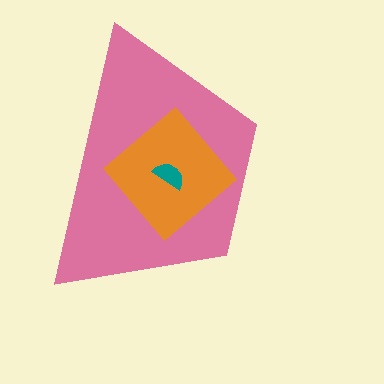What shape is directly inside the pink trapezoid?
The orange diamond.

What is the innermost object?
The teal semicircle.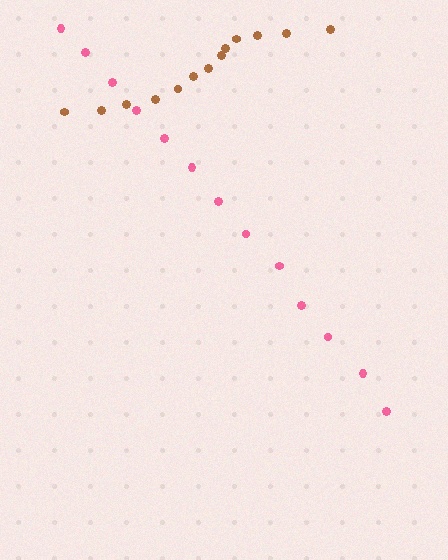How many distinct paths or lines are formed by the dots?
There are 2 distinct paths.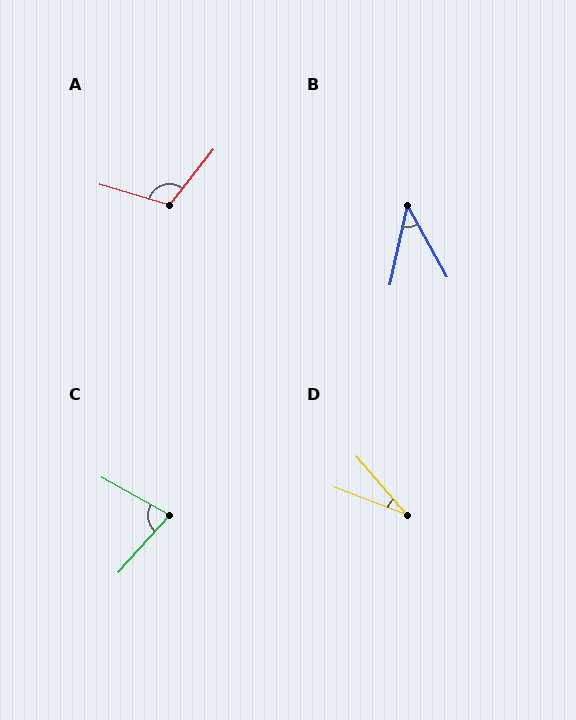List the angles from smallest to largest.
D (28°), B (41°), C (78°), A (112°).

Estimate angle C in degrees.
Approximately 78 degrees.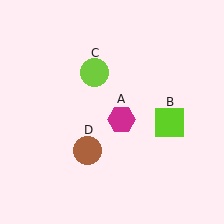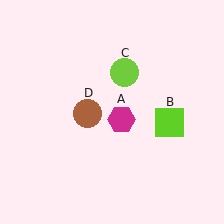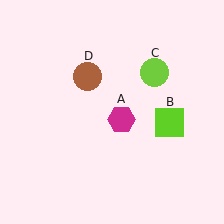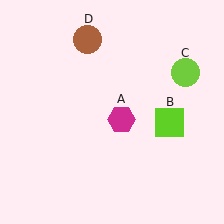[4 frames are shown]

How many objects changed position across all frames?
2 objects changed position: lime circle (object C), brown circle (object D).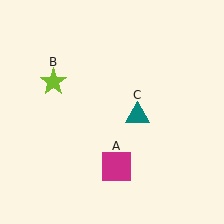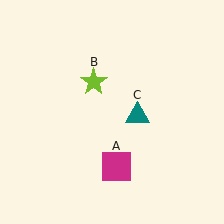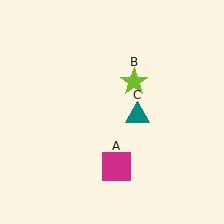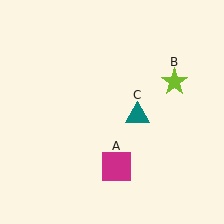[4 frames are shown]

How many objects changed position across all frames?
1 object changed position: lime star (object B).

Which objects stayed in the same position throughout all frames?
Magenta square (object A) and teal triangle (object C) remained stationary.